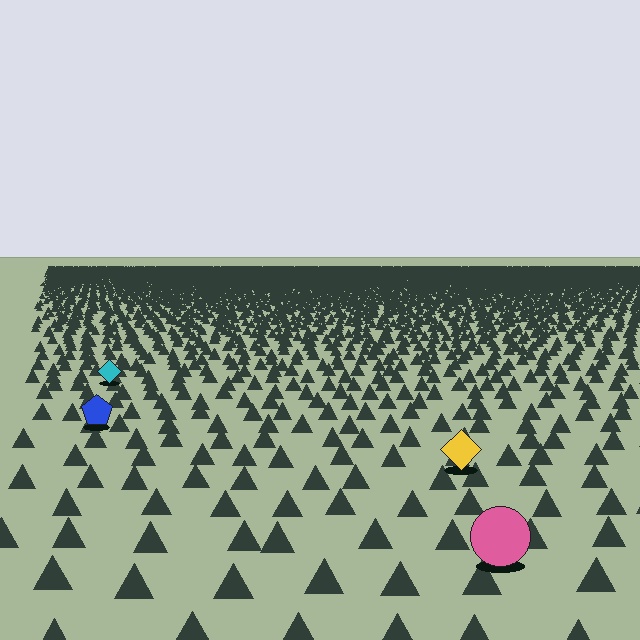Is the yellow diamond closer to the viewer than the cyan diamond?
Yes. The yellow diamond is closer — you can tell from the texture gradient: the ground texture is coarser near it.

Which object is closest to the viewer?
The pink circle is closest. The texture marks near it are larger and more spread out.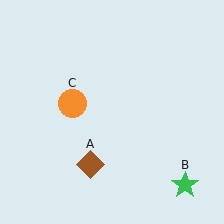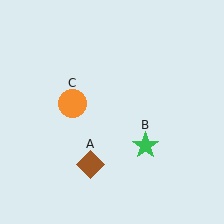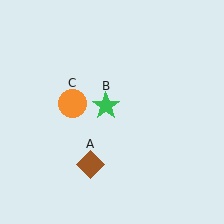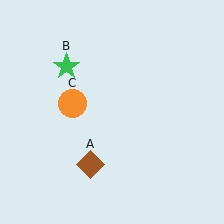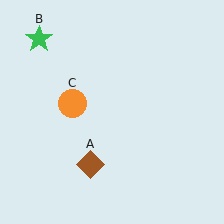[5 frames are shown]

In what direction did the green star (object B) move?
The green star (object B) moved up and to the left.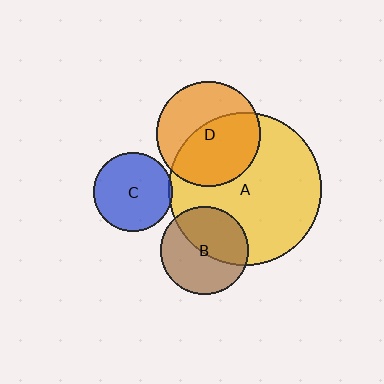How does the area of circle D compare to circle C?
Approximately 1.7 times.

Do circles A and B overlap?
Yes.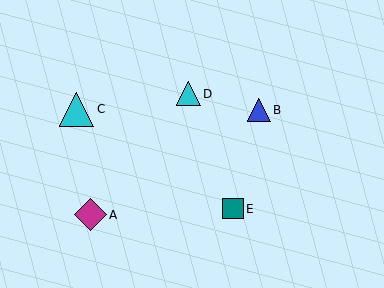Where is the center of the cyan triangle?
The center of the cyan triangle is at (77, 109).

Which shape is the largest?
The cyan triangle (labeled C) is the largest.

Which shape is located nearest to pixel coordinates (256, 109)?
The blue triangle (labeled B) at (259, 110) is nearest to that location.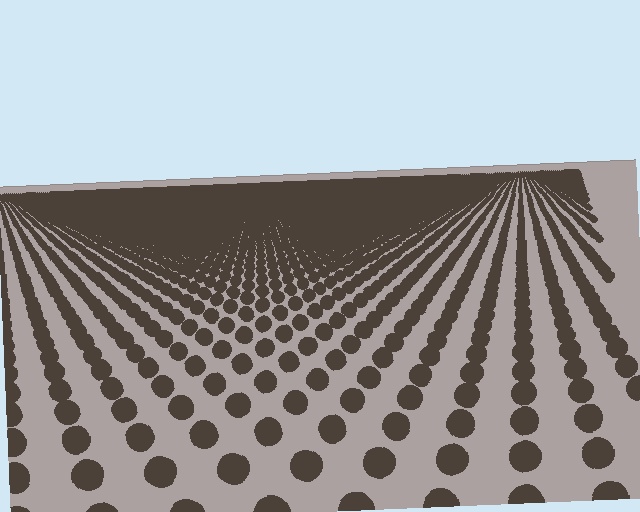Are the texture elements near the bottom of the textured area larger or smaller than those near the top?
Larger. Near the bottom, elements are closer to the viewer and appear at a bigger on-screen size.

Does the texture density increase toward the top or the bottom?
Density increases toward the top.